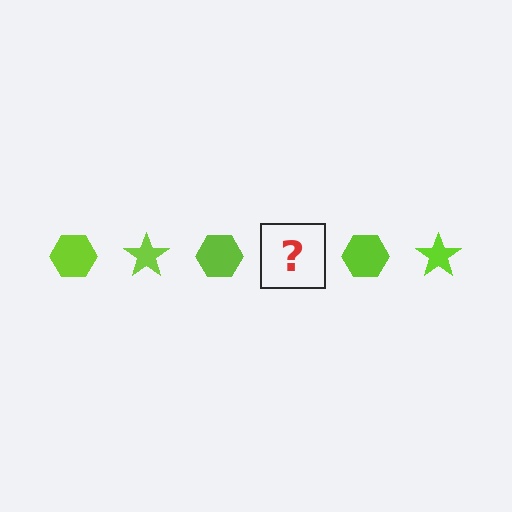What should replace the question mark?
The question mark should be replaced with a lime star.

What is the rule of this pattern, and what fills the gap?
The rule is that the pattern cycles through hexagon, star shapes in lime. The gap should be filled with a lime star.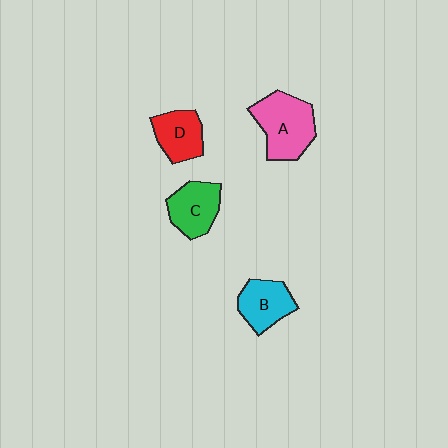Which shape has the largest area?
Shape A (pink).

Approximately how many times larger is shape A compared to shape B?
Approximately 1.4 times.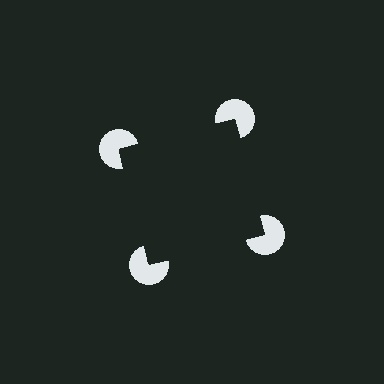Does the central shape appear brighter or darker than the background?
It typically appears slightly darker than the background, even though no actual brightness change is drawn.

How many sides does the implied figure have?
4 sides.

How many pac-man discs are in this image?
There are 4 — one at each vertex of the illusory square.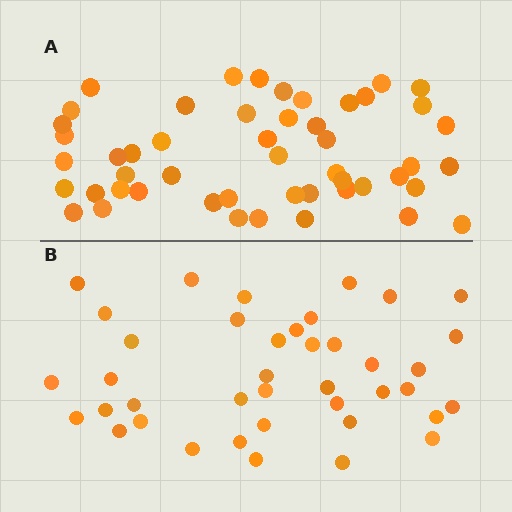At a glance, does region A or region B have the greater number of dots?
Region A (the top region) has more dots.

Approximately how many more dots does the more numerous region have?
Region A has roughly 10 or so more dots than region B.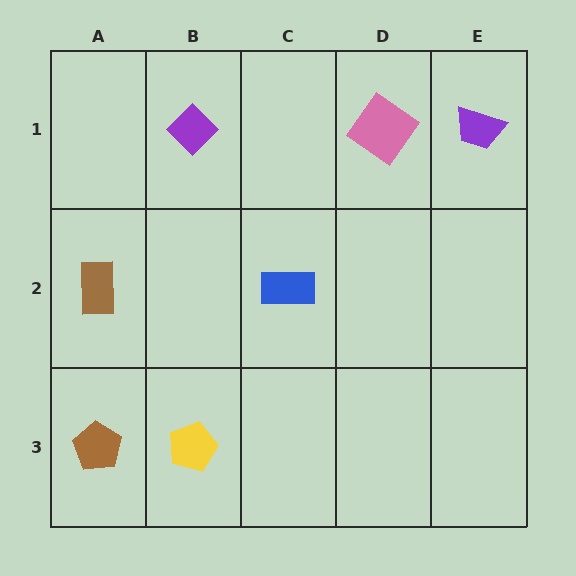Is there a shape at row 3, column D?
No, that cell is empty.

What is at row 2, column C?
A blue rectangle.